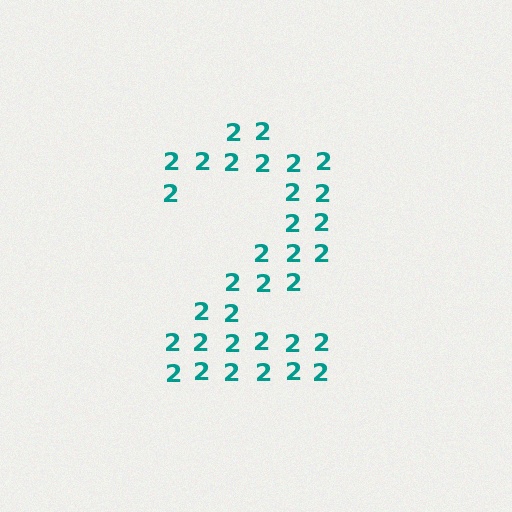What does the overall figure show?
The overall figure shows the digit 2.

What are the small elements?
The small elements are digit 2's.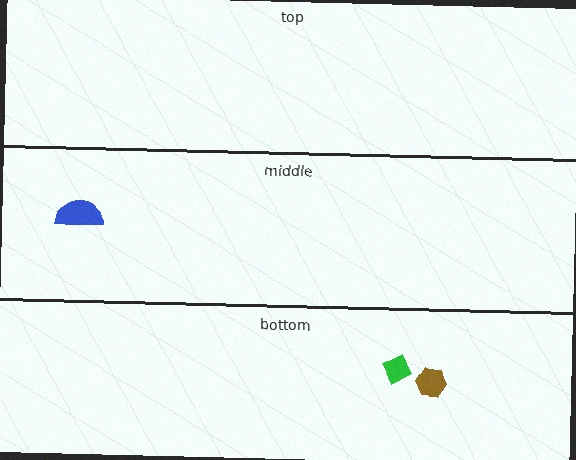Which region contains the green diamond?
The bottom region.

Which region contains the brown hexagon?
The bottom region.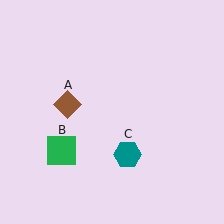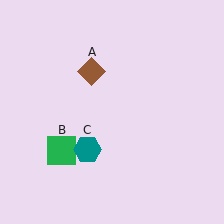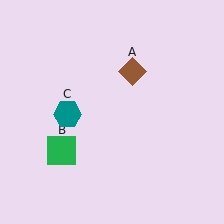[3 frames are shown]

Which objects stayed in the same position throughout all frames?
Green square (object B) remained stationary.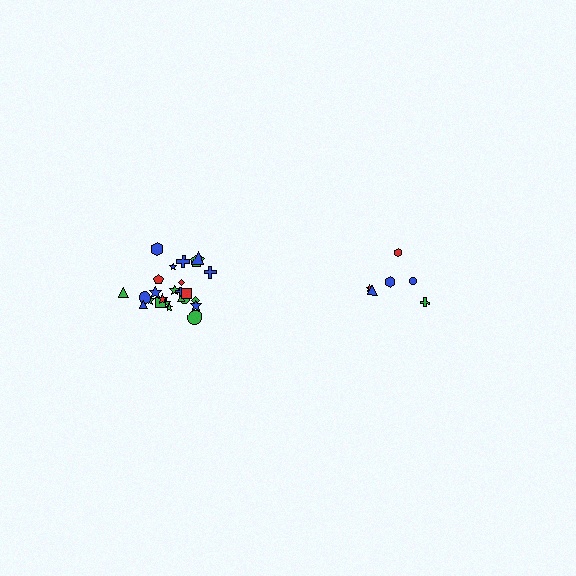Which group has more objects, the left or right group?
The left group.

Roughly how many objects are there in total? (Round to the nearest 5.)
Roughly 30 objects in total.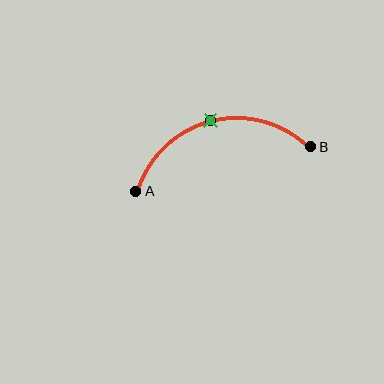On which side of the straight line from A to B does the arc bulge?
The arc bulges above the straight line connecting A and B.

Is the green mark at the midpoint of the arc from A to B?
Yes. The green mark lies on the arc at equal arc-length from both A and B — it is the arc midpoint.